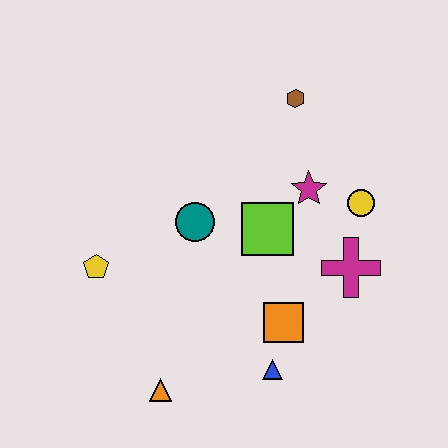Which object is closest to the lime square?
The magenta star is closest to the lime square.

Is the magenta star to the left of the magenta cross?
Yes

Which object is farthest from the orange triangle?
The brown hexagon is farthest from the orange triangle.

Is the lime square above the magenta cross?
Yes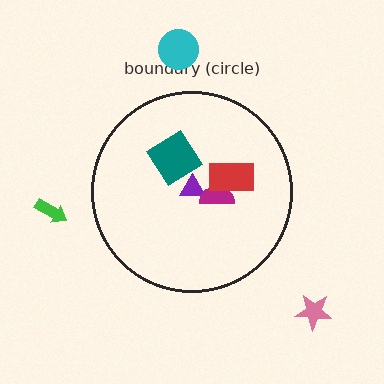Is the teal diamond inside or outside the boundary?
Inside.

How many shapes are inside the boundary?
4 inside, 3 outside.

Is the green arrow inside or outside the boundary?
Outside.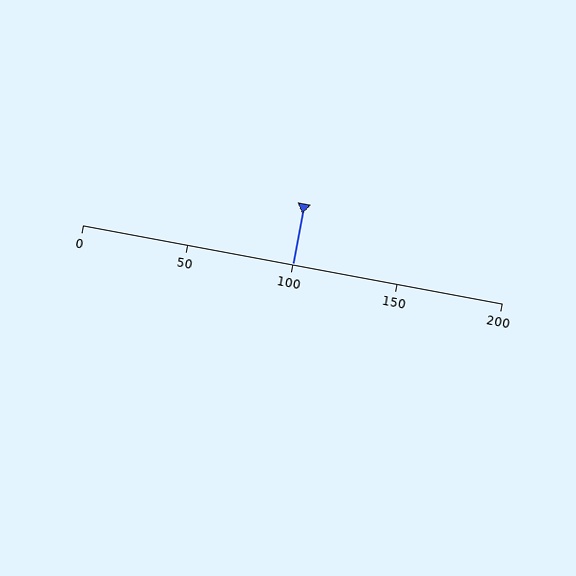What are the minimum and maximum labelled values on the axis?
The axis runs from 0 to 200.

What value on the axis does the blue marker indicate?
The marker indicates approximately 100.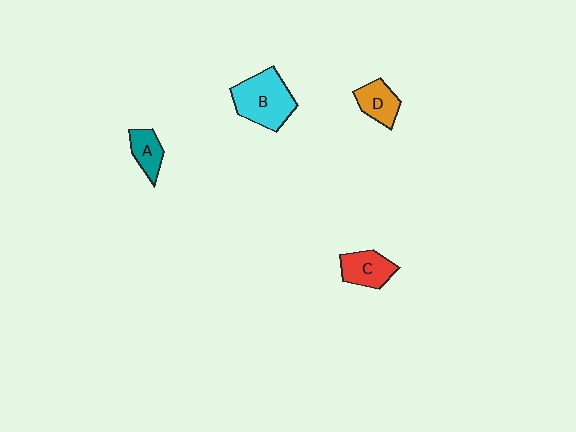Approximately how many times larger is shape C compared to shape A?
Approximately 1.3 times.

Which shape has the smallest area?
Shape A (teal).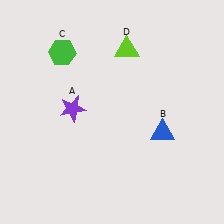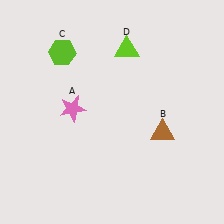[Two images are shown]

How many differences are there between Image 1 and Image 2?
There are 3 differences between the two images.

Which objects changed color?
A changed from purple to pink. B changed from blue to brown. C changed from green to lime.